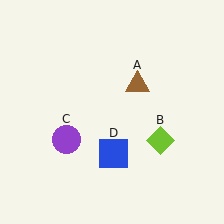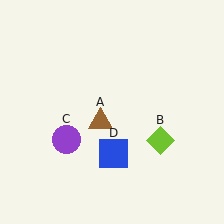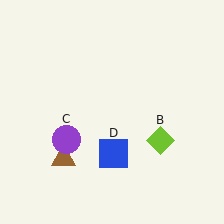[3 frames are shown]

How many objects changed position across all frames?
1 object changed position: brown triangle (object A).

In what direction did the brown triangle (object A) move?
The brown triangle (object A) moved down and to the left.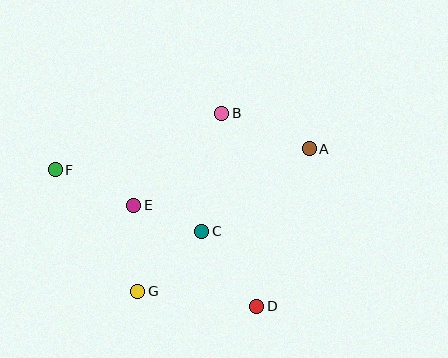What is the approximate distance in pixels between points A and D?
The distance between A and D is approximately 166 pixels.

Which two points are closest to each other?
Points C and E are closest to each other.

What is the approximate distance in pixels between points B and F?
The distance between B and F is approximately 175 pixels.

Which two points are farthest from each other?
Points A and F are farthest from each other.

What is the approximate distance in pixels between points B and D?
The distance between B and D is approximately 196 pixels.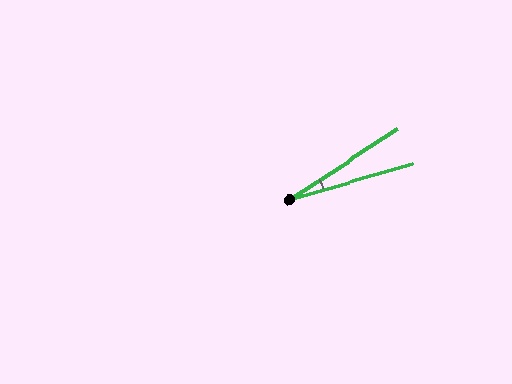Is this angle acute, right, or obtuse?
It is acute.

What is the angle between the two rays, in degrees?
Approximately 17 degrees.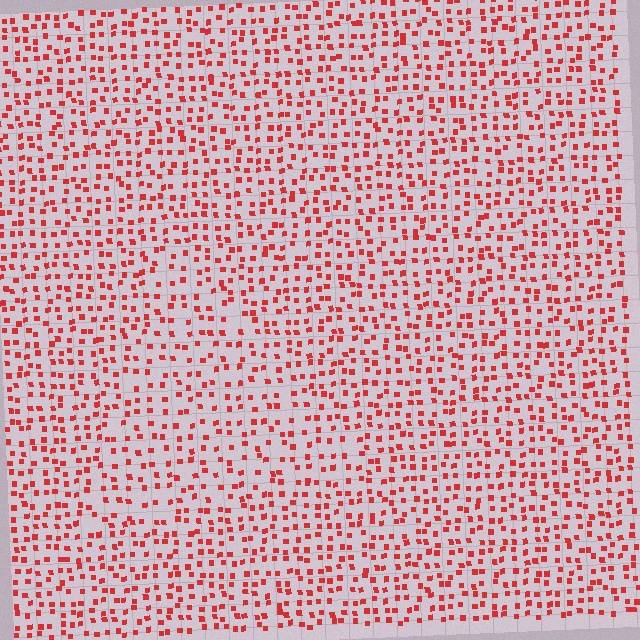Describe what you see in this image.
The image contains small red elements arranged at two different densities. A triangle-shaped region is visible where the elements are less densely packed than the surrounding area.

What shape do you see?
I see a triangle.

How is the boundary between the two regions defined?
The boundary is defined by a change in element density (approximately 1.4x ratio). All elements are the same color, size, and shape.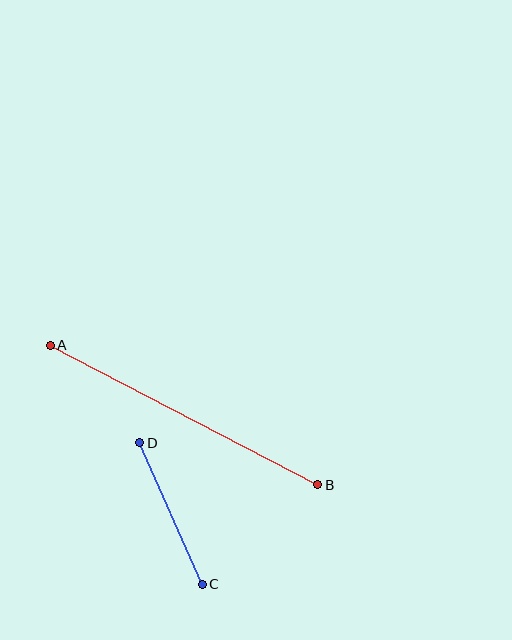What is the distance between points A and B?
The distance is approximately 302 pixels.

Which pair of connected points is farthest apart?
Points A and B are farthest apart.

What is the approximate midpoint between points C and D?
The midpoint is at approximately (171, 514) pixels.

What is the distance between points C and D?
The distance is approximately 155 pixels.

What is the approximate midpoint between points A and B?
The midpoint is at approximately (184, 415) pixels.